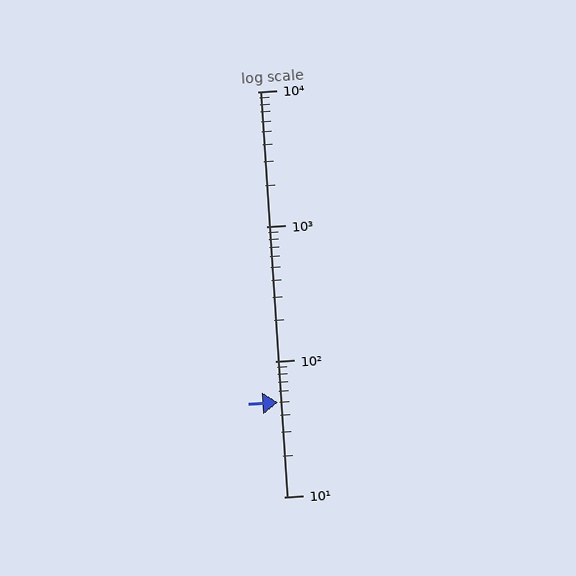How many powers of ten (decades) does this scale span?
The scale spans 3 decades, from 10 to 10000.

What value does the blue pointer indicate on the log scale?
The pointer indicates approximately 50.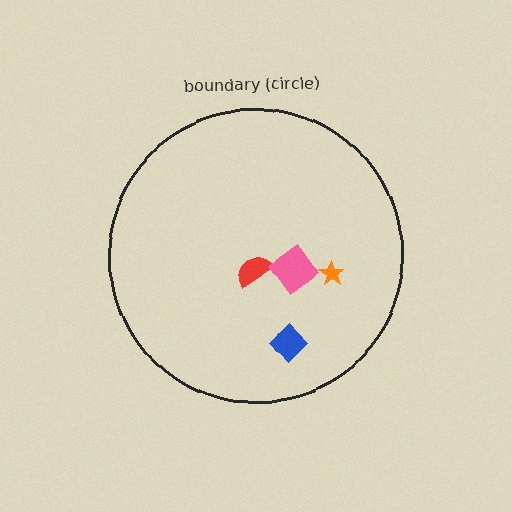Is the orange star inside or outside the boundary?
Inside.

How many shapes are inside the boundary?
4 inside, 0 outside.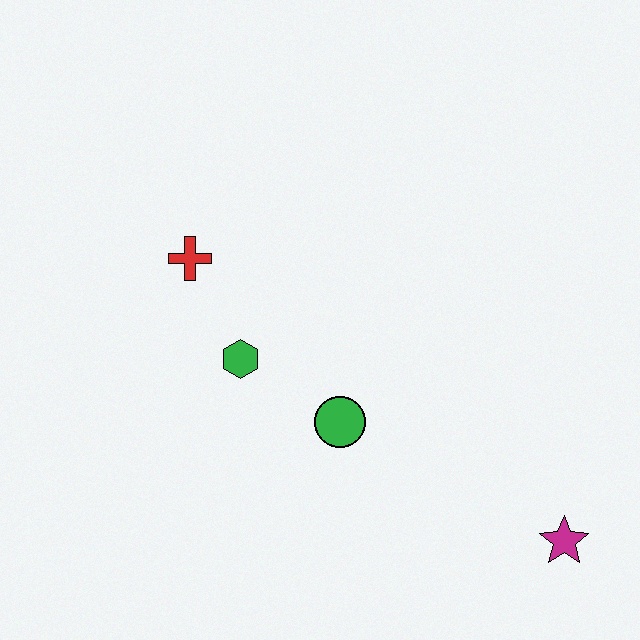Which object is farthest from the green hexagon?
The magenta star is farthest from the green hexagon.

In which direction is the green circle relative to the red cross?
The green circle is below the red cross.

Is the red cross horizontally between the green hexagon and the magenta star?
No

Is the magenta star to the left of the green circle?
No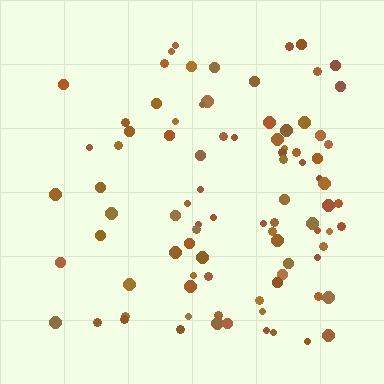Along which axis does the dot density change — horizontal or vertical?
Horizontal.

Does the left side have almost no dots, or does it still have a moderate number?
Still a moderate number, just noticeably fewer than the right.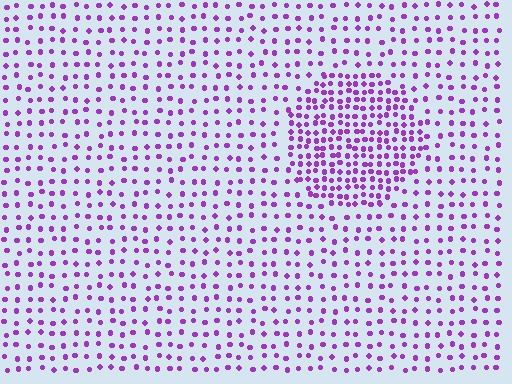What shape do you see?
I see a circle.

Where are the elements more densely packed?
The elements are more densely packed inside the circle boundary.